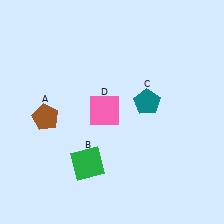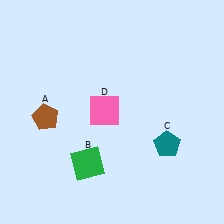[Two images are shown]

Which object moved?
The teal pentagon (C) moved down.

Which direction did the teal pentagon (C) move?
The teal pentagon (C) moved down.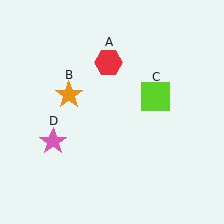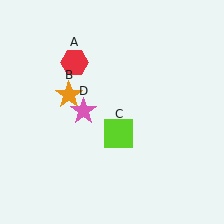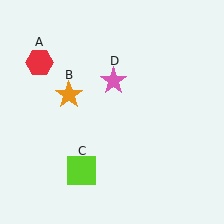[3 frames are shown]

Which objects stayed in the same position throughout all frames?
Orange star (object B) remained stationary.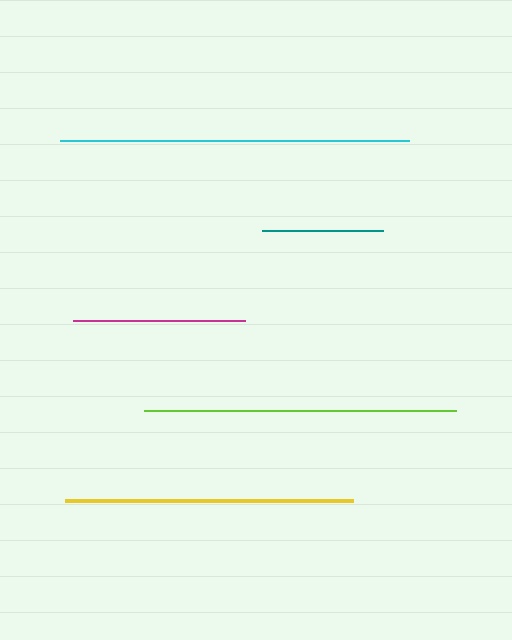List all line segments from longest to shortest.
From longest to shortest: cyan, lime, yellow, magenta, teal.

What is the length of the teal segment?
The teal segment is approximately 121 pixels long.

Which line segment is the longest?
The cyan line is the longest at approximately 349 pixels.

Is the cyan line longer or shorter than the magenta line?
The cyan line is longer than the magenta line.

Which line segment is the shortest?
The teal line is the shortest at approximately 121 pixels.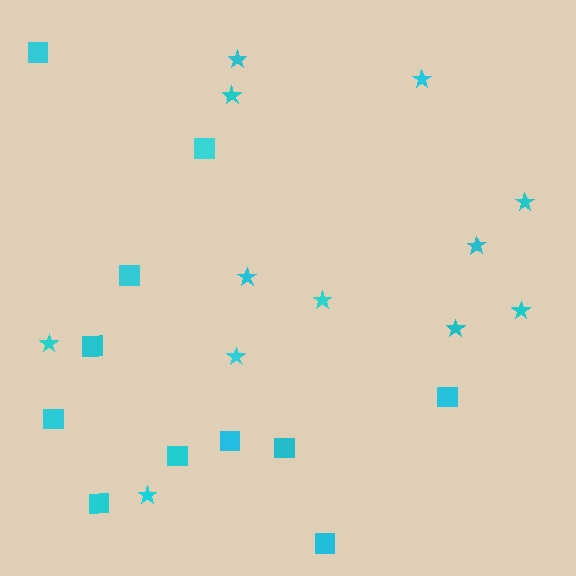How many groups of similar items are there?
There are 2 groups: one group of stars (12) and one group of squares (11).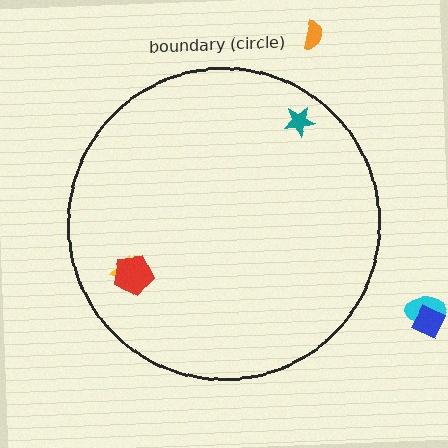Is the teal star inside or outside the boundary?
Inside.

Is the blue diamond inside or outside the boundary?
Outside.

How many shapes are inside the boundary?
3 inside, 3 outside.